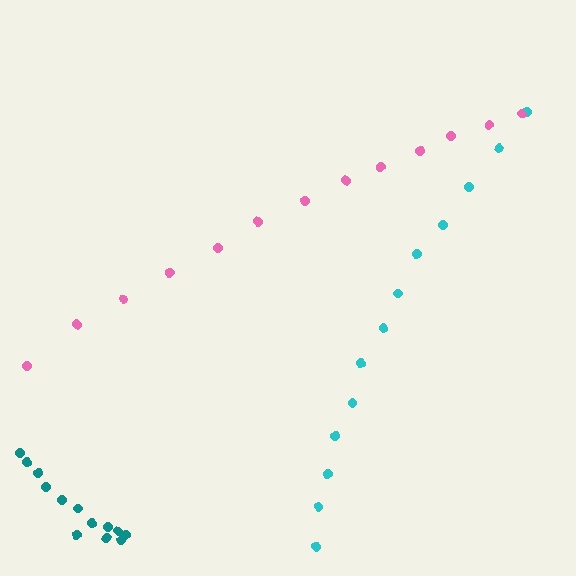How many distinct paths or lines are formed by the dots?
There are 3 distinct paths.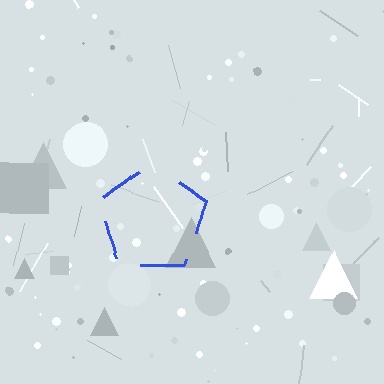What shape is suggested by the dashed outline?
The dashed outline suggests a pentagon.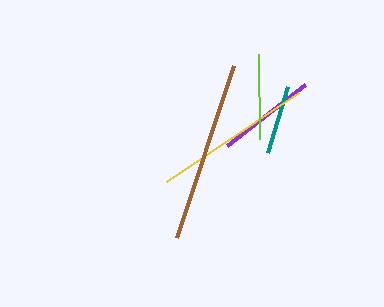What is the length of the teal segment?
The teal segment is approximately 69 pixels long.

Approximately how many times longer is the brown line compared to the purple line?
The brown line is approximately 1.8 times the length of the purple line.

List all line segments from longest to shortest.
From longest to shortest: brown, yellow, purple, lime, teal.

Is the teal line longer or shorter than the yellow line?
The yellow line is longer than the teal line.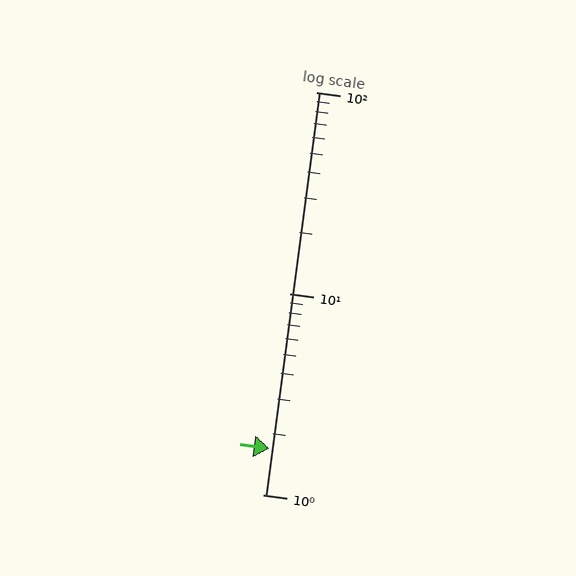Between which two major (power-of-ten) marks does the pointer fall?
The pointer is between 1 and 10.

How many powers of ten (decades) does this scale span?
The scale spans 2 decades, from 1 to 100.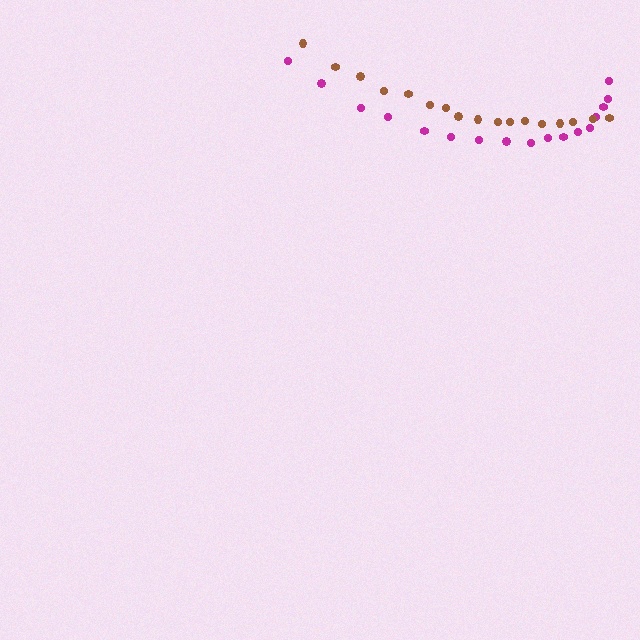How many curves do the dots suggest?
There are 2 distinct paths.